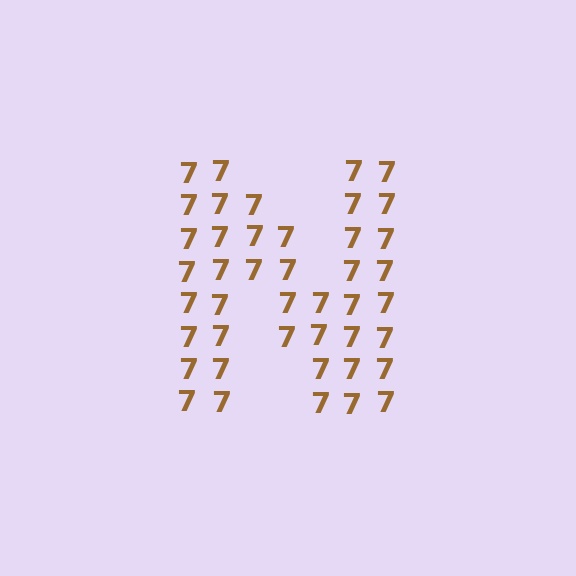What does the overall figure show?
The overall figure shows the letter N.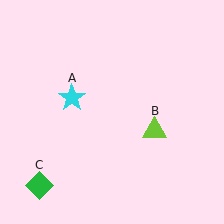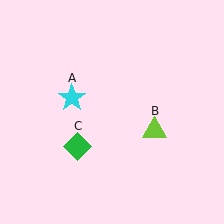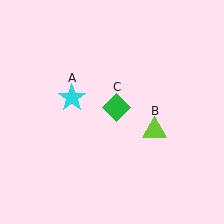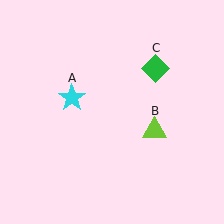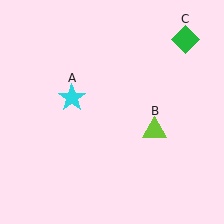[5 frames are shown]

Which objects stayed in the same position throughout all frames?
Cyan star (object A) and lime triangle (object B) remained stationary.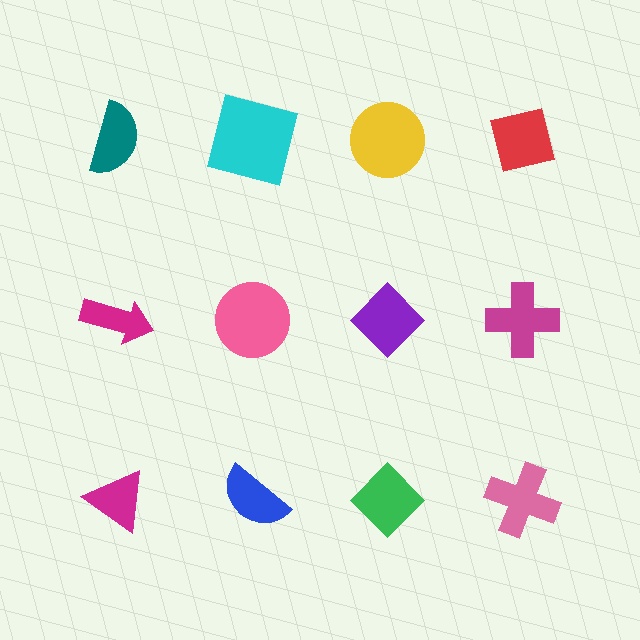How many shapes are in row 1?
4 shapes.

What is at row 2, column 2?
A pink circle.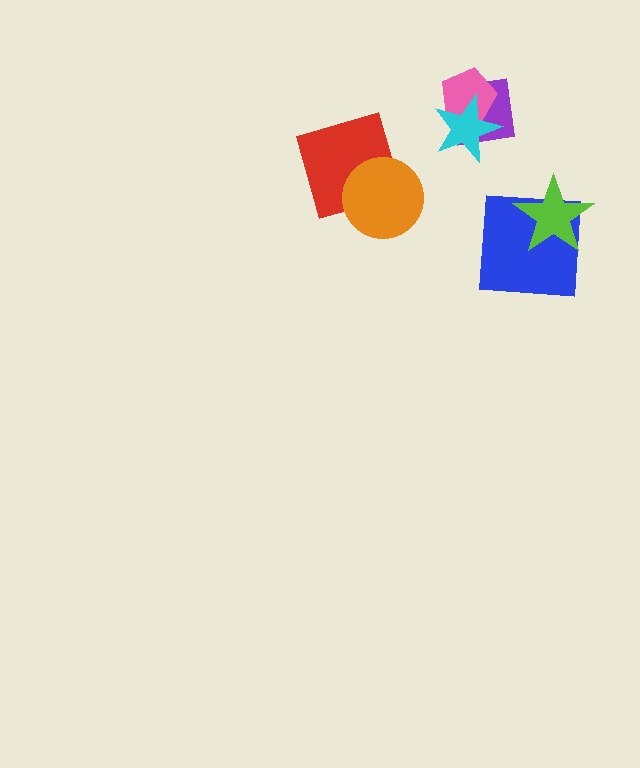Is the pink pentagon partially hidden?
Yes, it is partially covered by another shape.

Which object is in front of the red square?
The orange circle is in front of the red square.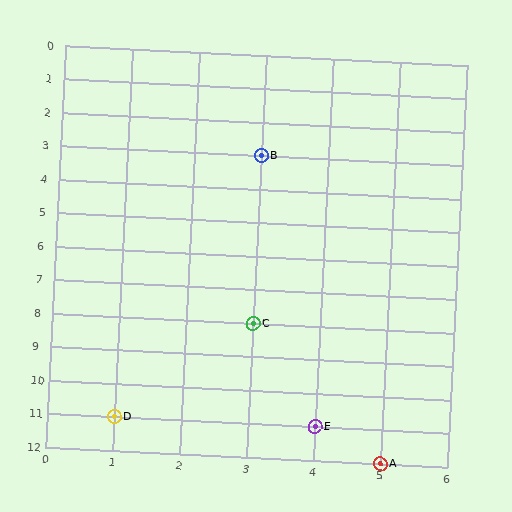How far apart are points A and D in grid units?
Points A and D are 4 columns and 1 row apart (about 4.1 grid units diagonally).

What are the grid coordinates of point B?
Point B is at grid coordinates (3, 3).